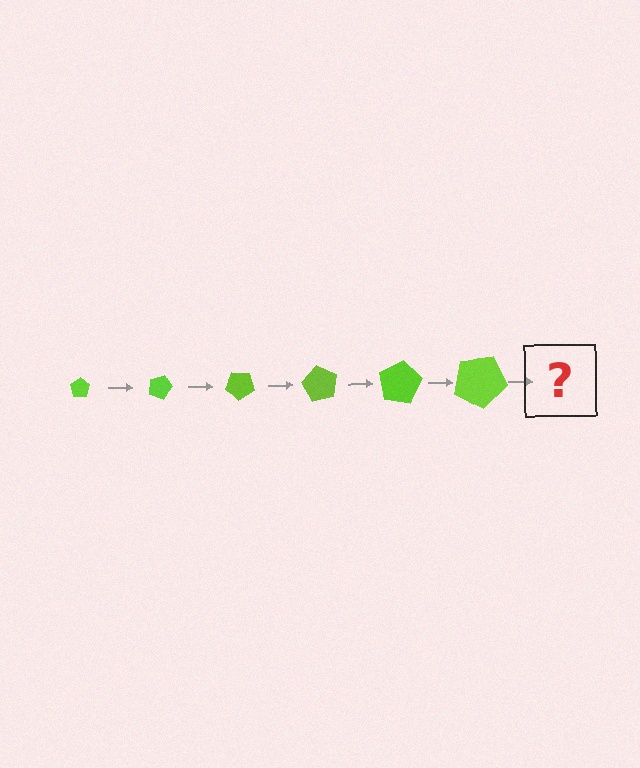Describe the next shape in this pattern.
It should be a pentagon, larger than the previous one and rotated 120 degrees from the start.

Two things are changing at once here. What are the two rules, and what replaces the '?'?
The two rules are that the pentagon grows larger each step and it rotates 20 degrees each step. The '?' should be a pentagon, larger than the previous one and rotated 120 degrees from the start.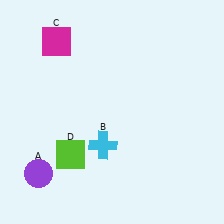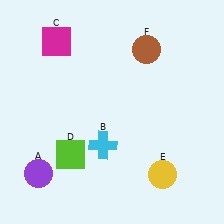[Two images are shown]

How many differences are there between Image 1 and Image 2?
There are 2 differences between the two images.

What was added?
A yellow circle (E), a brown circle (F) were added in Image 2.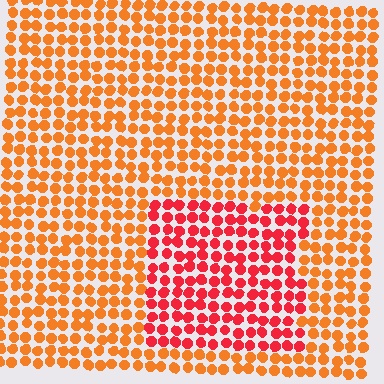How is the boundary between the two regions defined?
The boundary is defined purely by a slight shift in hue (about 33 degrees). Spacing, size, and orientation are identical on both sides.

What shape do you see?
I see a rectangle.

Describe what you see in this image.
The image is filled with small orange elements in a uniform arrangement. A rectangle-shaped region is visible where the elements are tinted to a slightly different hue, forming a subtle color boundary.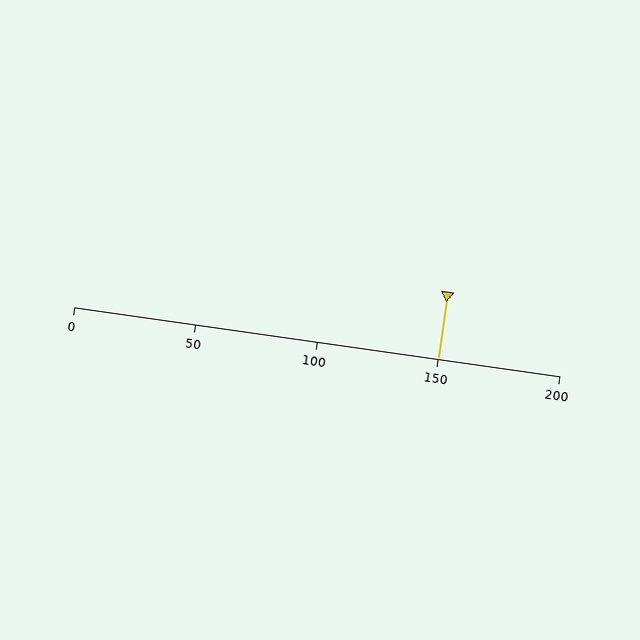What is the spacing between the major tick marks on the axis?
The major ticks are spaced 50 apart.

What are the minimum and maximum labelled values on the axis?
The axis runs from 0 to 200.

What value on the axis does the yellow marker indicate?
The marker indicates approximately 150.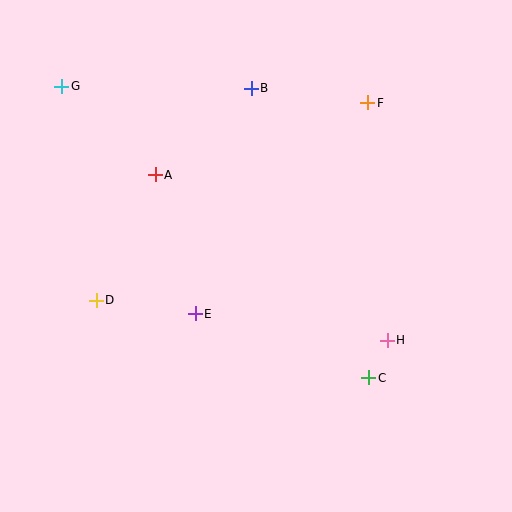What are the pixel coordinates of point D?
Point D is at (96, 300).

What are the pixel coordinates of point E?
Point E is at (195, 314).